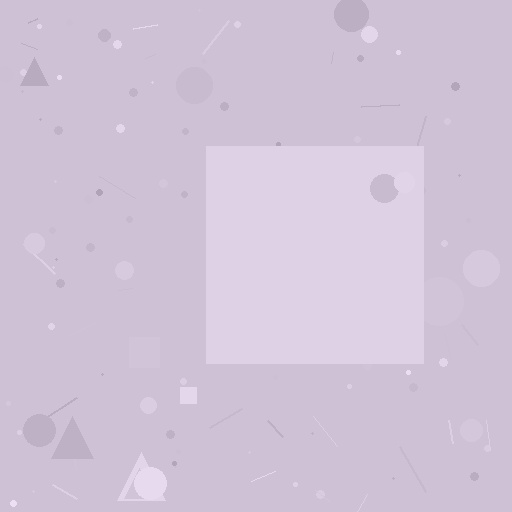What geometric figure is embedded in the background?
A square is embedded in the background.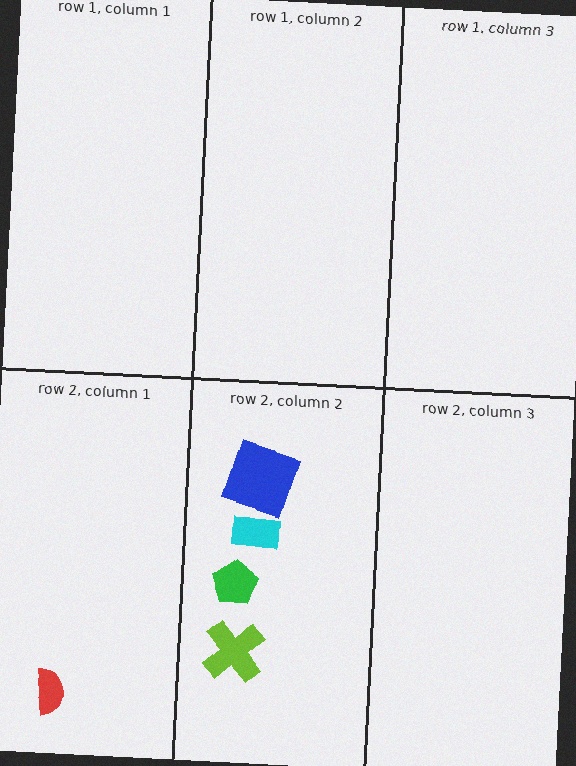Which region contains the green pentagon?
The row 2, column 2 region.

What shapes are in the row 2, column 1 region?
The red semicircle.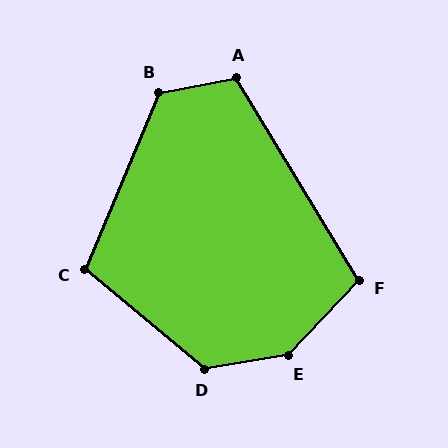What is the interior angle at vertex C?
Approximately 107 degrees (obtuse).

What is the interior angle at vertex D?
Approximately 131 degrees (obtuse).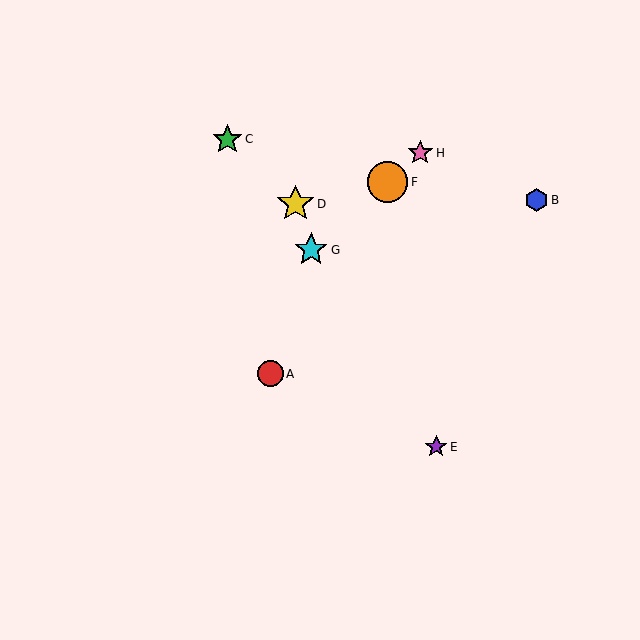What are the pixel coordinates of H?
Object H is at (420, 153).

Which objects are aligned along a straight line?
Objects F, G, H are aligned along a straight line.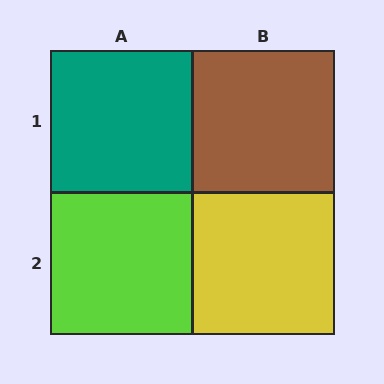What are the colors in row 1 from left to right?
Teal, brown.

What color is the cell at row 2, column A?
Lime.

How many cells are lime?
1 cell is lime.